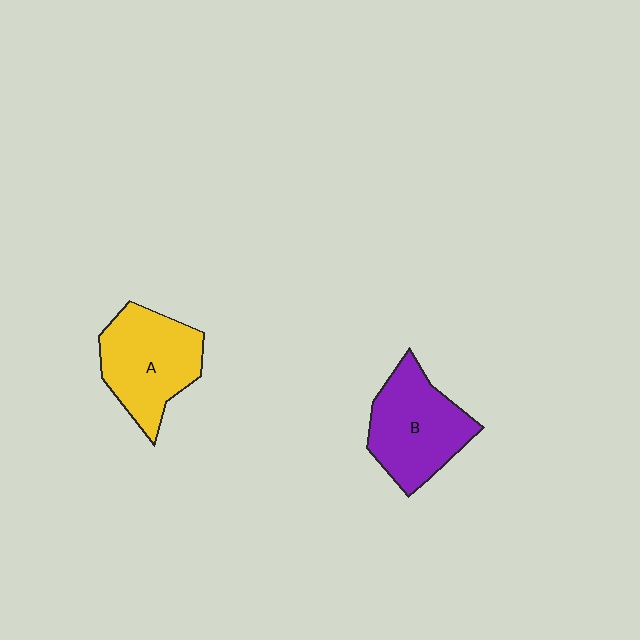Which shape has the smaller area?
Shape B (purple).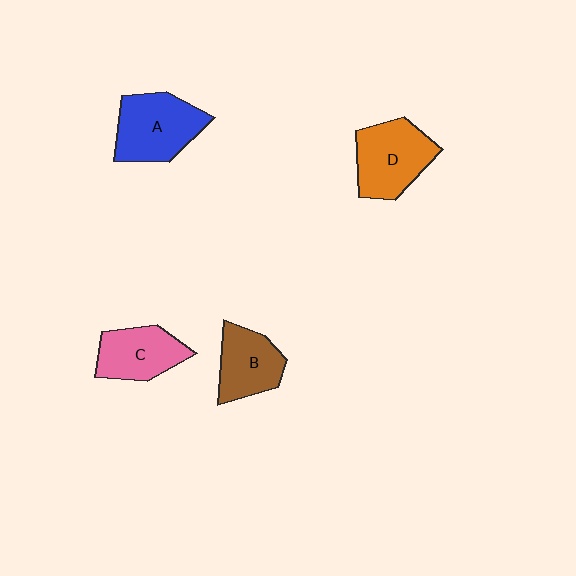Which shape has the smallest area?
Shape B (brown).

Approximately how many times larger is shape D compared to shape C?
Approximately 1.2 times.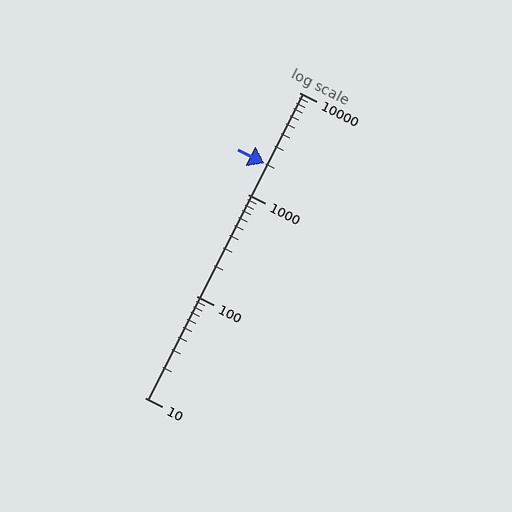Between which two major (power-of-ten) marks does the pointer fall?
The pointer is between 1000 and 10000.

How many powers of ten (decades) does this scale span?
The scale spans 3 decades, from 10 to 10000.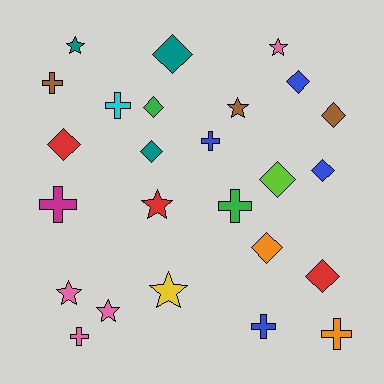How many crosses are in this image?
There are 8 crosses.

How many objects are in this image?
There are 25 objects.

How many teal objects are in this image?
There are 3 teal objects.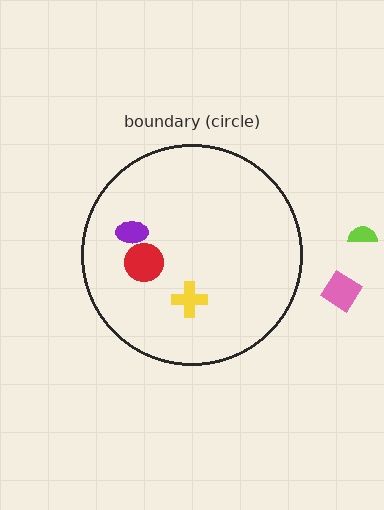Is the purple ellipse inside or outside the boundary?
Inside.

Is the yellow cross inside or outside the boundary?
Inside.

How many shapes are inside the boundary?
3 inside, 2 outside.